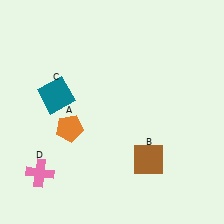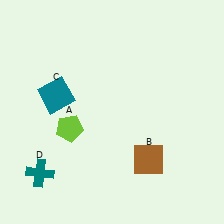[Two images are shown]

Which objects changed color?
A changed from orange to lime. D changed from pink to teal.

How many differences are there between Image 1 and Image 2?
There are 2 differences between the two images.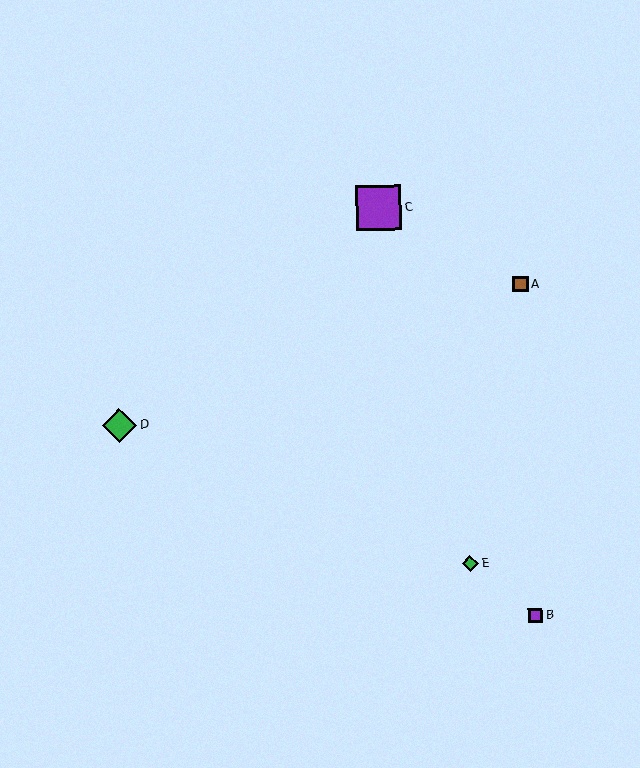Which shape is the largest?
The purple square (labeled C) is the largest.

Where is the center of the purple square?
The center of the purple square is at (535, 615).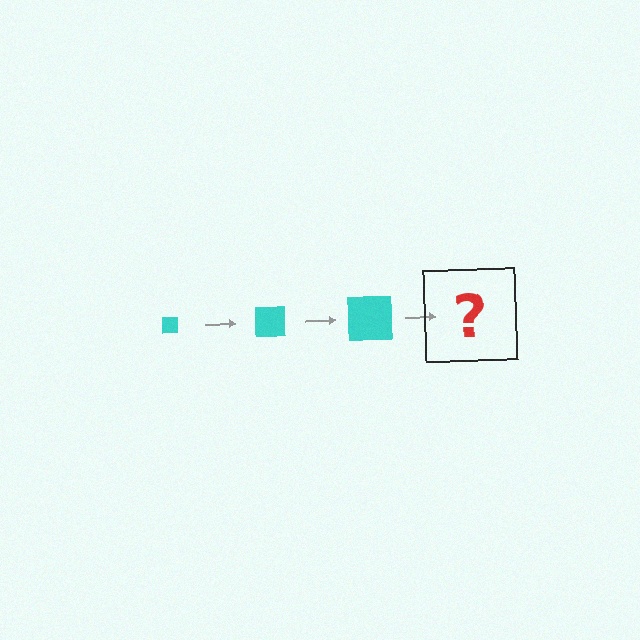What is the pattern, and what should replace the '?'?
The pattern is that the square gets progressively larger each step. The '?' should be a cyan square, larger than the previous one.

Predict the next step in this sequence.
The next step is a cyan square, larger than the previous one.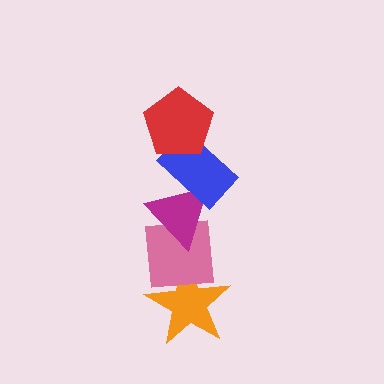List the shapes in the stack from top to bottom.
From top to bottom: the red pentagon, the blue rectangle, the magenta triangle, the pink square, the orange star.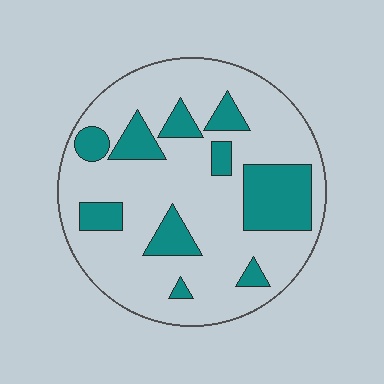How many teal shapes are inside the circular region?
10.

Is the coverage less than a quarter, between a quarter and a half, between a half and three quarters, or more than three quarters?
Less than a quarter.